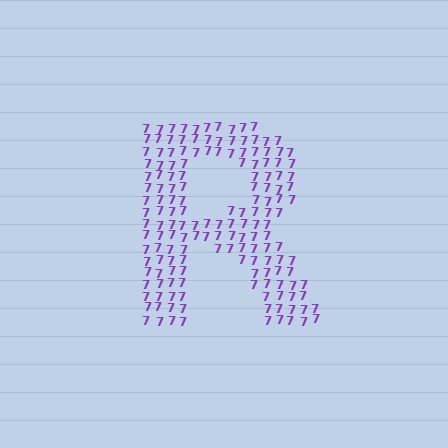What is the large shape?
The large shape is the letter R.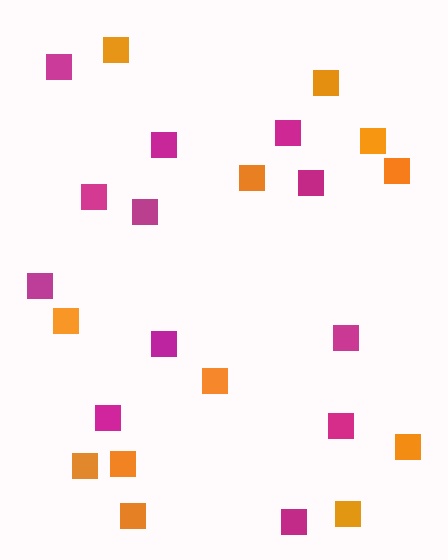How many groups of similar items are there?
There are 2 groups: one group of magenta squares (12) and one group of orange squares (12).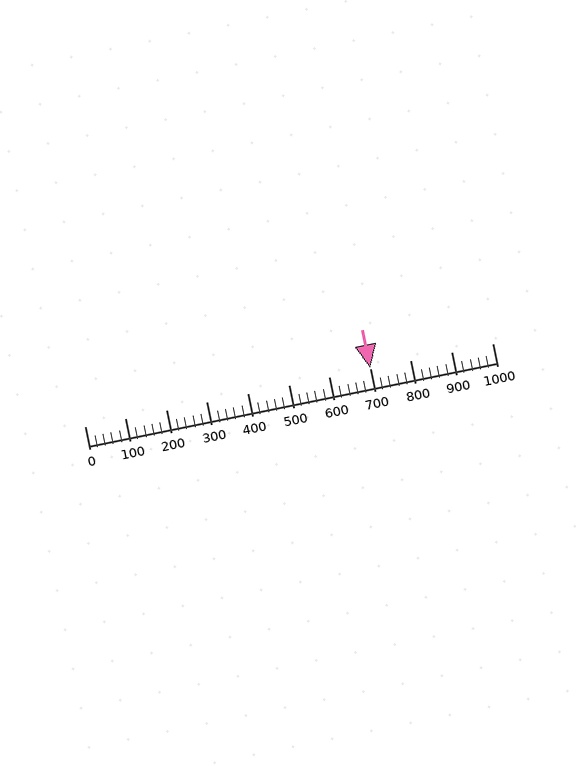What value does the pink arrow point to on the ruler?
The pink arrow points to approximately 700.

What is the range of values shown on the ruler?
The ruler shows values from 0 to 1000.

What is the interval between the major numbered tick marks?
The major tick marks are spaced 100 units apart.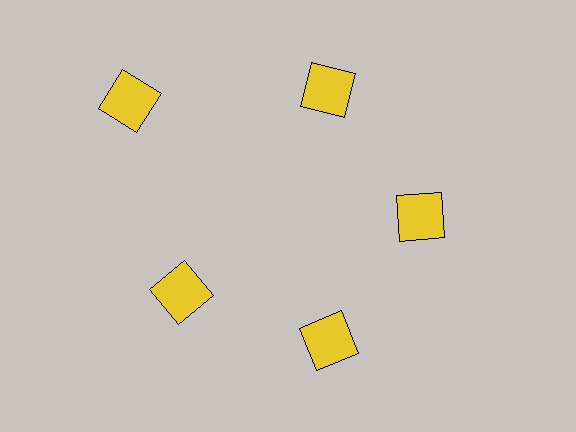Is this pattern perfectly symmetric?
No. The 5 yellow squares are arranged in a ring, but one element near the 10 o'clock position is pushed outward from the center, breaking the 5-fold rotational symmetry.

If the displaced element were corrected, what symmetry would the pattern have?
It would have 5-fold rotational symmetry — the pattern would map onto itself every 72 degrees.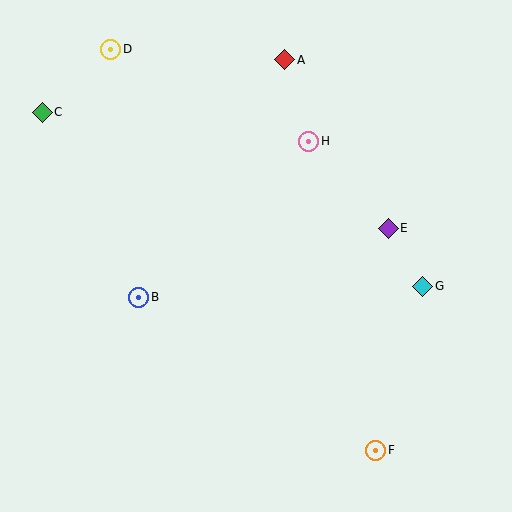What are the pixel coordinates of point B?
Point B is at (139, 297).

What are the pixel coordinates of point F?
Point F is at (376, 450).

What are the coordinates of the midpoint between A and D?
The midpoint between A and D is at (198, 55).